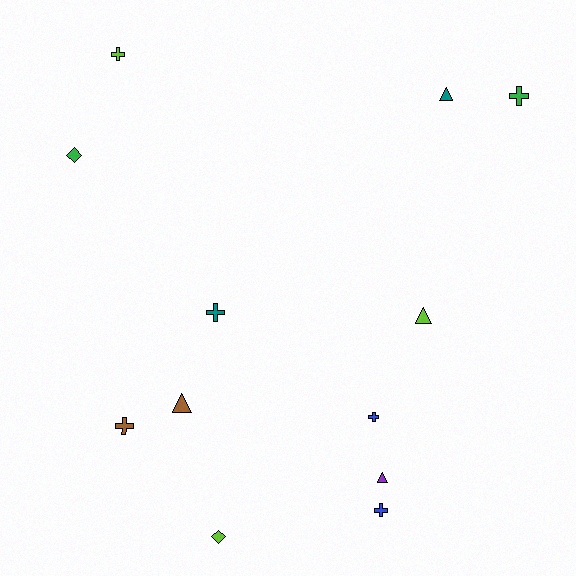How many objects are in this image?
There are 12 objects.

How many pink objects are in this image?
There are no pink objects.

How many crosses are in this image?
There are 6 crosses.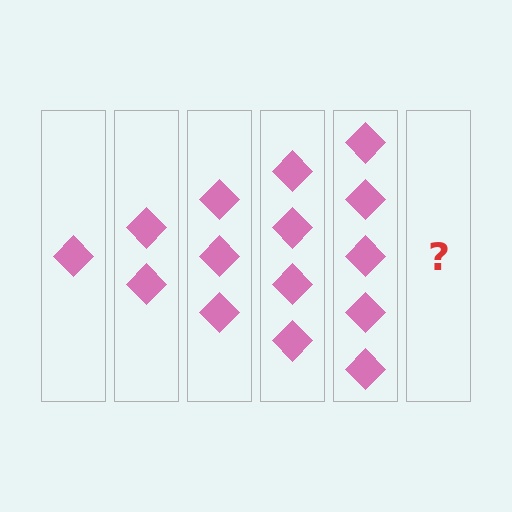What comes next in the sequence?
The next element should be 6 diamonds.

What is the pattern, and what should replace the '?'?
The pattern is that each step adds one more diamond. The '?' should be 6 diamonds.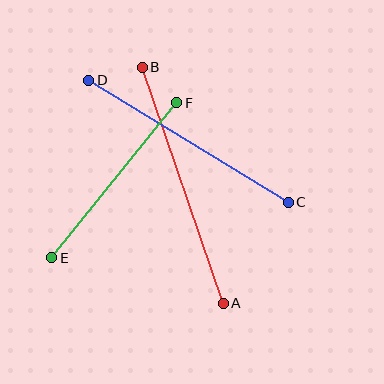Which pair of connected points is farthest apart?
Points A and B are farthest apart.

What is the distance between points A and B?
The distance is approximately 250 pixels.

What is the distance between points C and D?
The distance is approximately 234 pixels.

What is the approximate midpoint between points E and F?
The midpoint is at approximately (114, 180) pixels.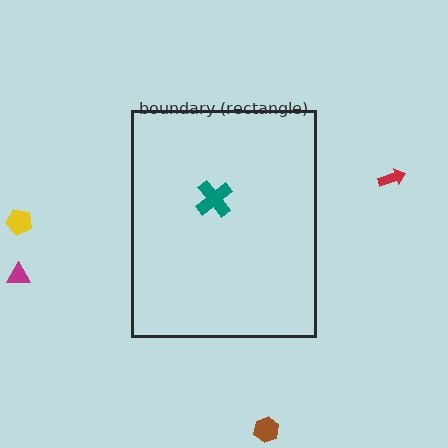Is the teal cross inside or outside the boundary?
Inside.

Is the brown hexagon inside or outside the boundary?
Outside.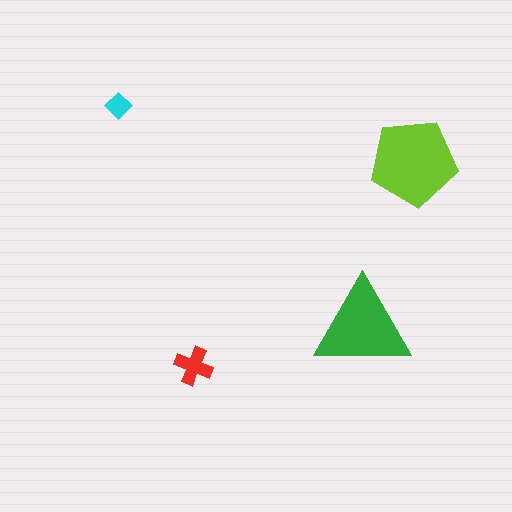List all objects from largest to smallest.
The lime pentagon, the green triangle, the red cross, the cyan diamond.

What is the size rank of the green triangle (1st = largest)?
2nd.